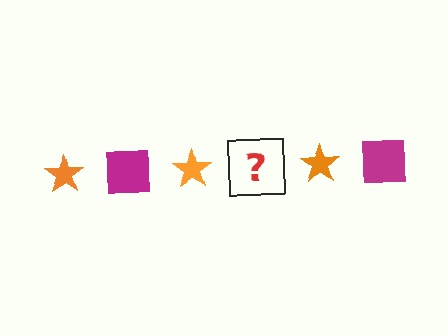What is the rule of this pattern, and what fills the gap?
The rule is that the pattern alternates between orange star and magenta square. The gap should be filled with a magenta square.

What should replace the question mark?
The question mark should be replaced with a magenta square.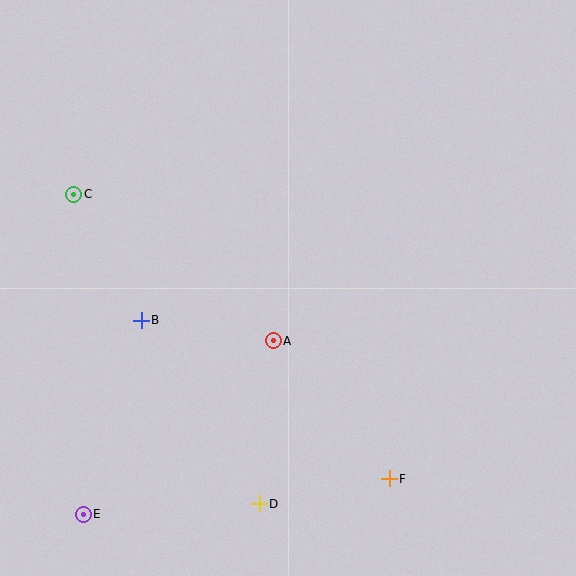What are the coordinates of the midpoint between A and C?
The midpoint between A and C is at (173, 268).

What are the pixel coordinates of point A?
Point A is at (273, 341).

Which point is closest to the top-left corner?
Point C is closest to the top-left corner.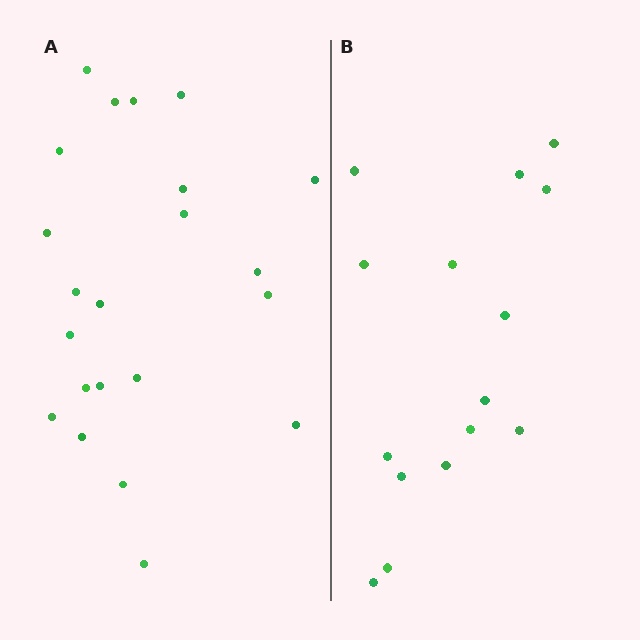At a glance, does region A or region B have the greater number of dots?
Region A (the left region) has more dots.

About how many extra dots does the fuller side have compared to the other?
Region A has roughly 8 or so more dots than region B.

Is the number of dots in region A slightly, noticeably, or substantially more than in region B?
Region A has substantially more. The ratio is roughly 1.5 to 1.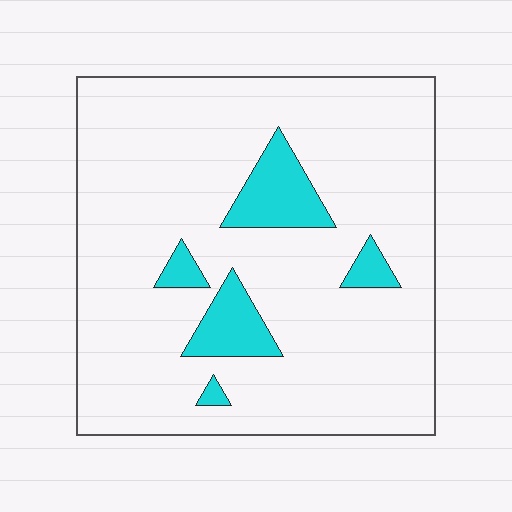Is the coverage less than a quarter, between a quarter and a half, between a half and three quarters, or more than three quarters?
Less than a quarter.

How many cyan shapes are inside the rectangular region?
5.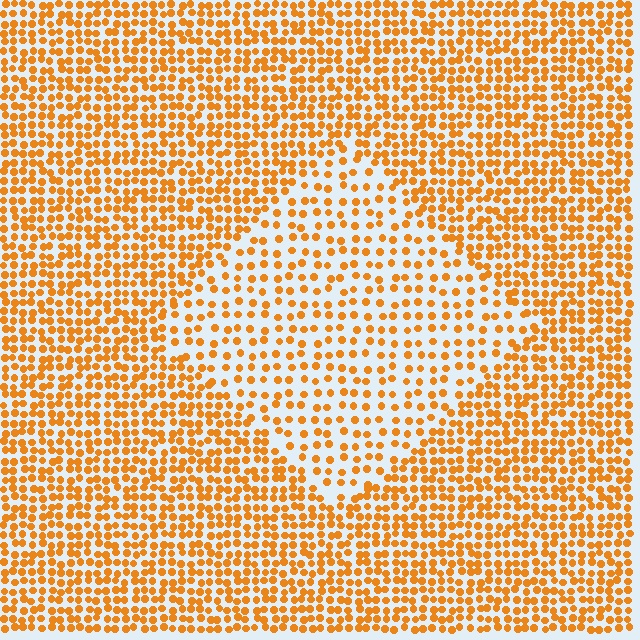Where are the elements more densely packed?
The elements are more densely packed outside the diamond boundary.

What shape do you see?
I see a diamond.